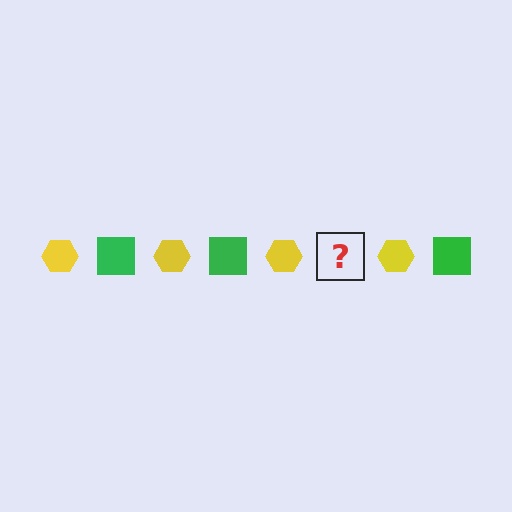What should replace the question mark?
The question mark should be replaced with a green square.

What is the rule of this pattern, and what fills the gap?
The rule is that the pattern alternates between yellow hexagon and green square. The gap should be filled with a green square.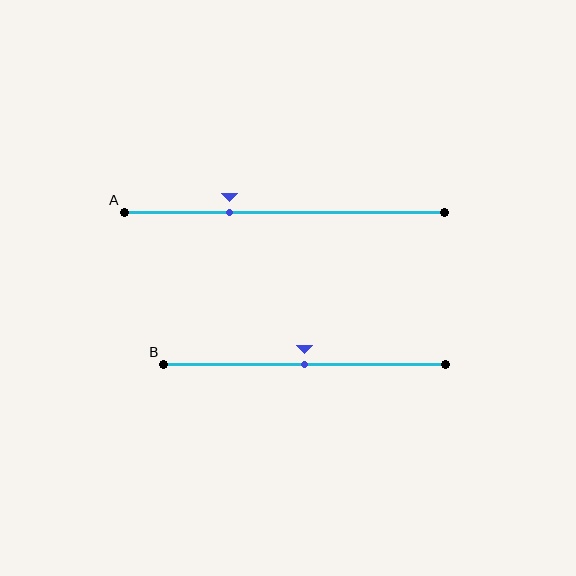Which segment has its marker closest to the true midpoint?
Segment B has its marker closest to the true midpoint.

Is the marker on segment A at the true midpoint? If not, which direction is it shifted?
No, the marker on segment A is shifted to the left by about 17% of the segment length.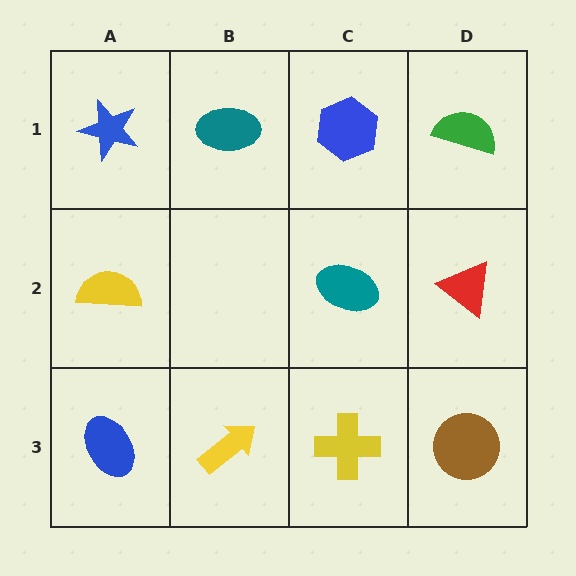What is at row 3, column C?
A yellow cross.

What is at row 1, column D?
A green semicircle.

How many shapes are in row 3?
4 shapes.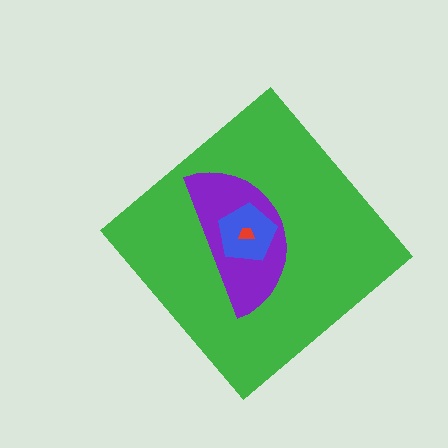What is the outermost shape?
The green diamond.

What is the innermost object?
The red trapezoid.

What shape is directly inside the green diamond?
The purple semicircle.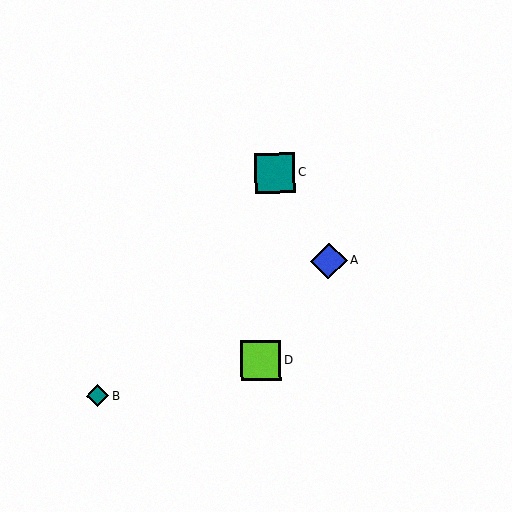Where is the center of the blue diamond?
The center of the blue diamond is at (329, 261).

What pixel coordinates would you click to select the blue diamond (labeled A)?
Click at (329, 261) to select the blue diamond A.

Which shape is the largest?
The teal square (labeled C) is the largest.